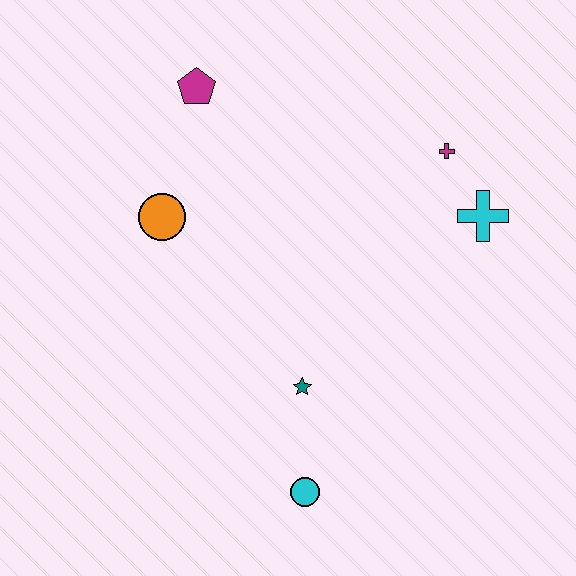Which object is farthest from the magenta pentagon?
The cyan circle is farthest from the magenta pentagon.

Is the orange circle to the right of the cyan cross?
No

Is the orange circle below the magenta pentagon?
Yes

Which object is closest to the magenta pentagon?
The orange circle is closest to the magenta pentagon.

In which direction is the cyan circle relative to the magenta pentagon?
The cyan circle is below the magenta pentagon.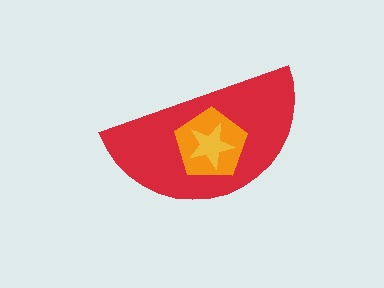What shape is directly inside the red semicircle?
The orange pentagon.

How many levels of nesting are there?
3.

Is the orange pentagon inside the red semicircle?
Yes.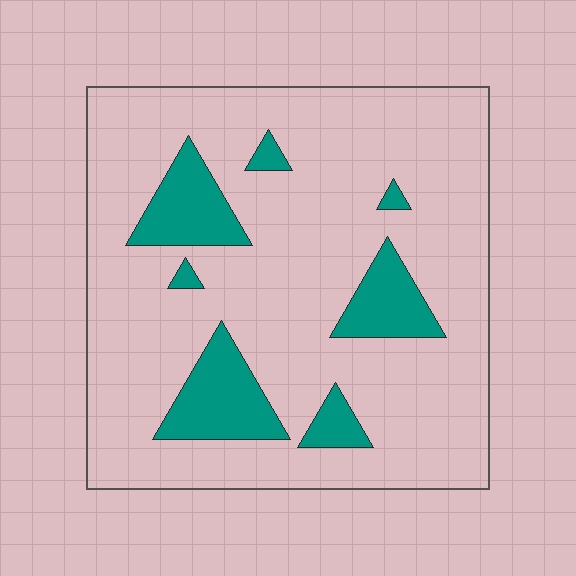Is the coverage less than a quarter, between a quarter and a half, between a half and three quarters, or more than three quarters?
Less than a quarter.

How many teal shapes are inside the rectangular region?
7.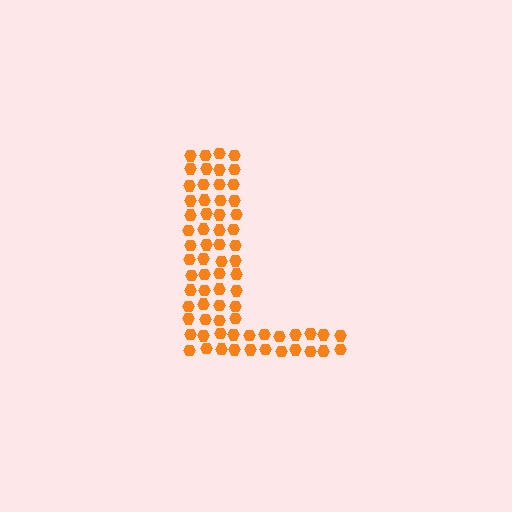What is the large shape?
The large shape is the letter L.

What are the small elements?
The small elements are hexagons.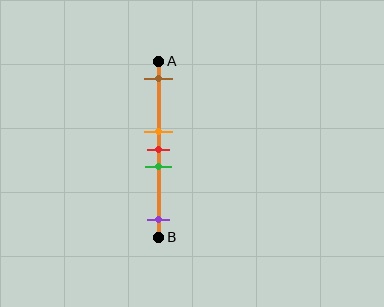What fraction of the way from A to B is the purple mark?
The purple mark is approximately 90% (0.9) of the way from A to B.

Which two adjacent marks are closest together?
The orange and red marks are the closest adjacent pair.